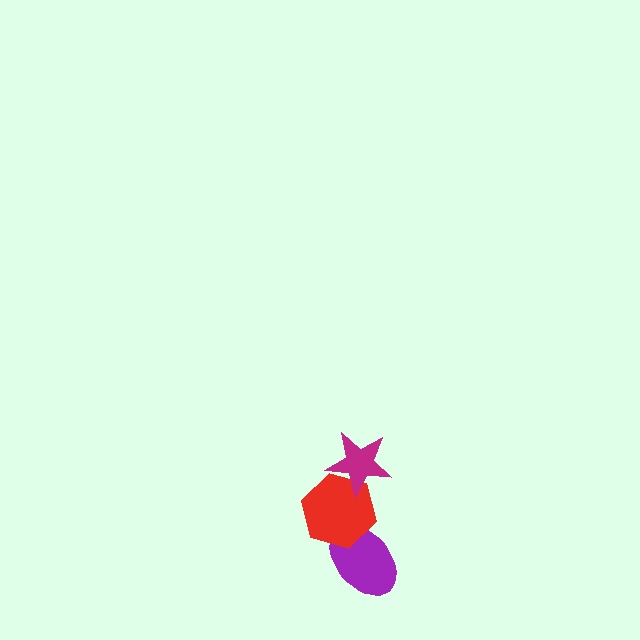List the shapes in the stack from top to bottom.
From top to bottom: the magenta star, the red hexagon, the purple ellipse.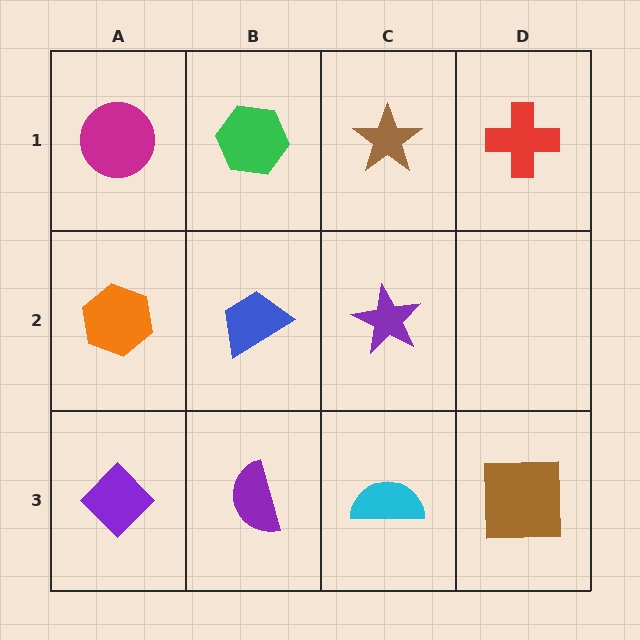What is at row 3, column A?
A purple diamond.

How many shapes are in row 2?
3 shapes.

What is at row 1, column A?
A magenta circle.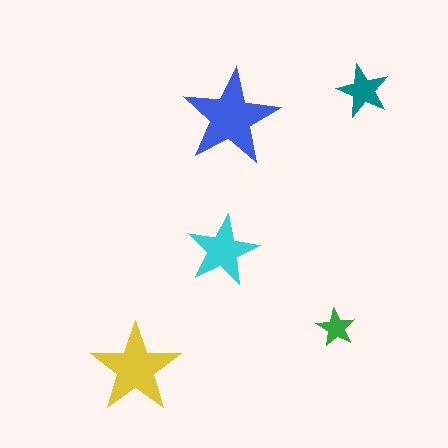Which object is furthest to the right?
The teal star is rightmost.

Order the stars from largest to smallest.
the blue one, the yellow one, the cyan one, the teal one, the green one.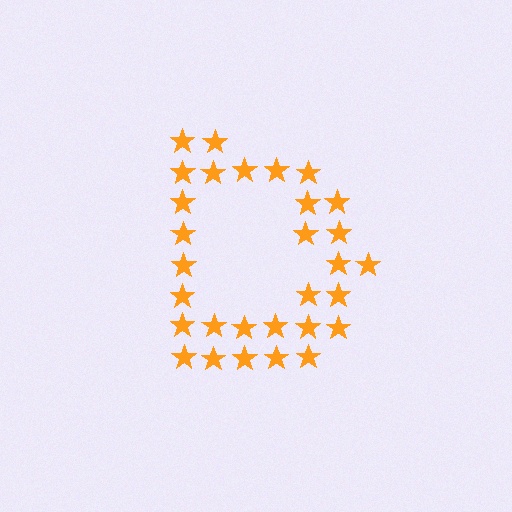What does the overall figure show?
The overall figure shows the letter D.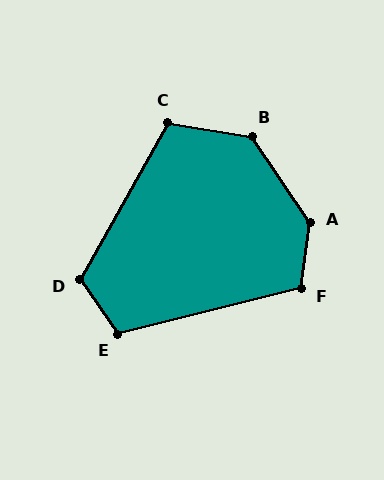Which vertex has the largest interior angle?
A, at approximately 138 degrees.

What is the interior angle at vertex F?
Approximately 112 degrees (obtuse).